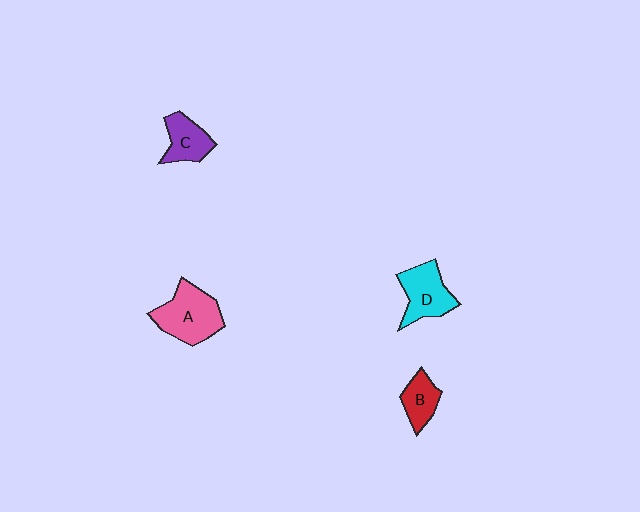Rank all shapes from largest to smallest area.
From largest to smallest: A (pink), D (cyan), C (purple), B (red).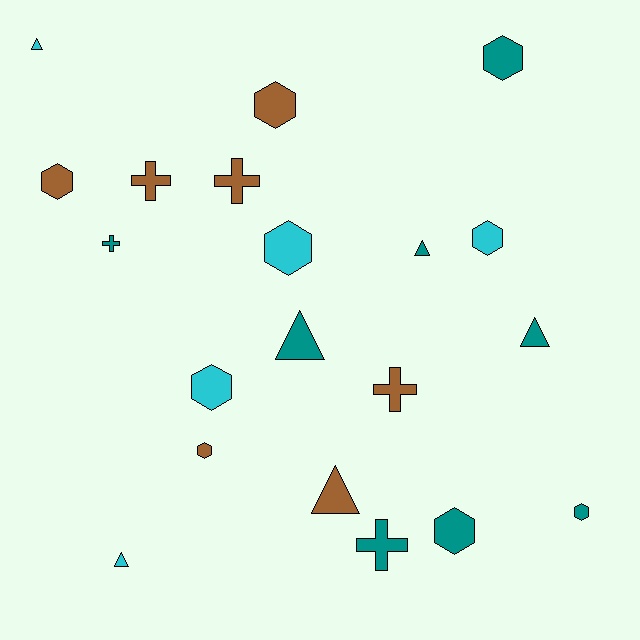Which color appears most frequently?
Teal, with 8 objects.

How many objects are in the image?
There are 20 objects.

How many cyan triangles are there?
There are 2 cyan triangles.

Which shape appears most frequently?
Hexagon, with 9 objects.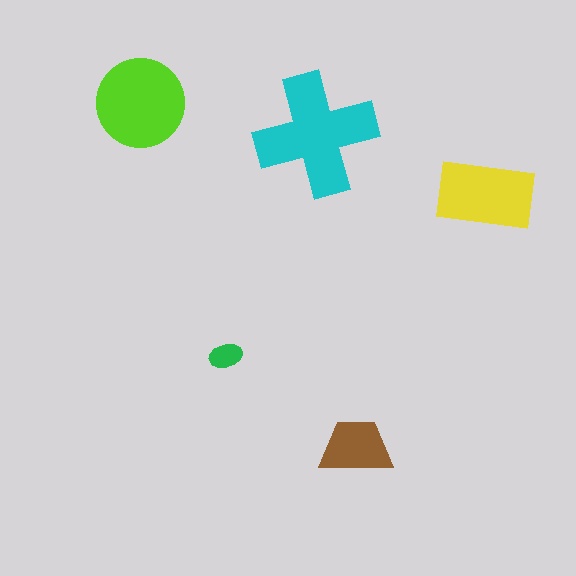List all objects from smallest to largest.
The green ellipse, the brown trapezoid, the yellow rectangle, the lime circle, the cyan cross.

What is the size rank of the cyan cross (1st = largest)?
1st.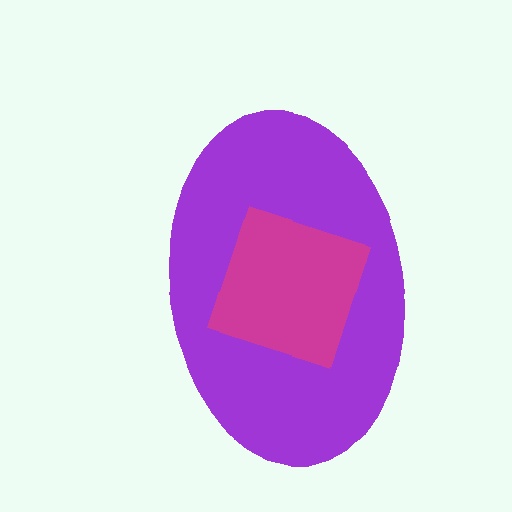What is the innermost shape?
The magenta diamond.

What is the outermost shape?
The purple ellipse.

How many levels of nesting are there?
2.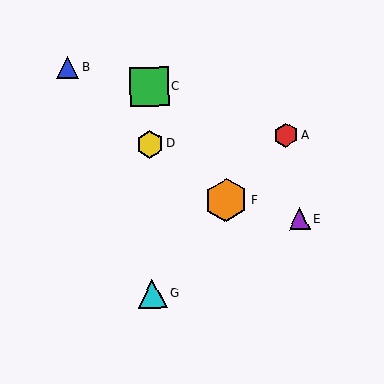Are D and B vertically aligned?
No, D is at x≈150 and B is at x≈68.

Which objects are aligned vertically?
Objects C, D, G are aligned vertically.